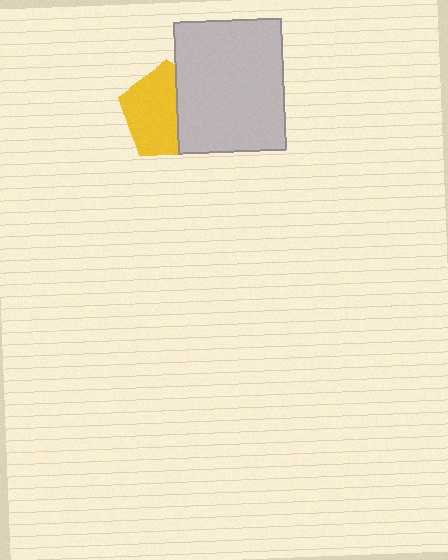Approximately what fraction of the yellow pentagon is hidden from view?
Roughly 38% of the yellow pentagon is hidden behind the light gray rectangle.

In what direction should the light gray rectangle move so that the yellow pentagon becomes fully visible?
The light gray rectangle should move right. That is the shortest direction to clear the overlap and leave the yellow pentagon fully visible.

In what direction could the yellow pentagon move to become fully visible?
The yellow pentagon could move left. That would shift it out from behind the light gray rectangle entirely.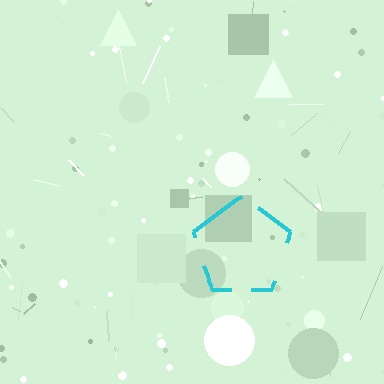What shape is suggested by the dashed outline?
The dashed outline suggests a pentagon.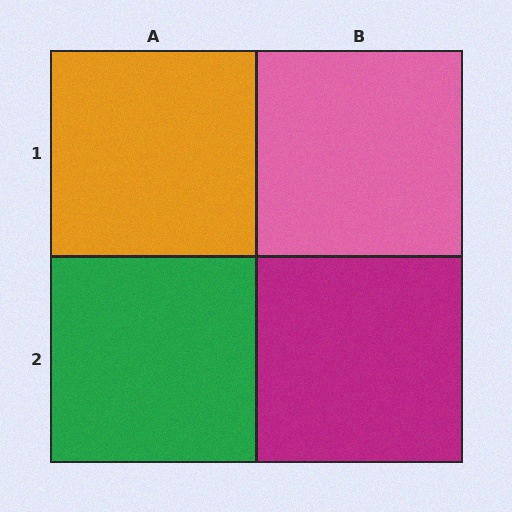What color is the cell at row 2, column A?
Green.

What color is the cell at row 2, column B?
Magenta.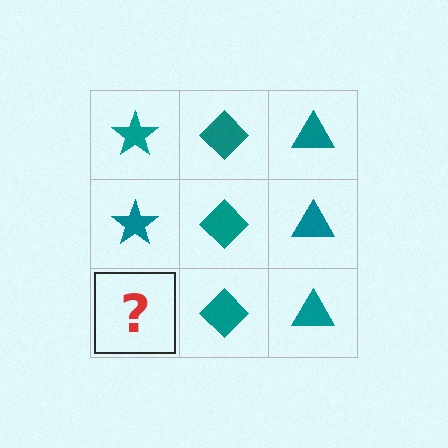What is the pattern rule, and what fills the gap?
The rule is that each column has a consistent shape. The gap should be filled with a teal star.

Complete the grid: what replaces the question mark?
The question mark should be replaced with a teal star.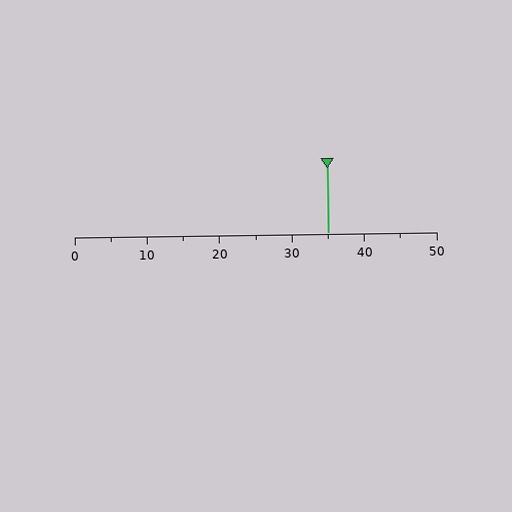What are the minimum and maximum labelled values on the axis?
The axis runs from 0 to 50.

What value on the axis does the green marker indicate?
The marker indicates approximately 35.